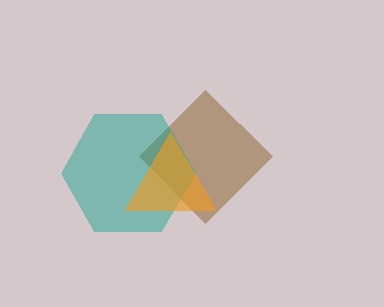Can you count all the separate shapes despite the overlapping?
Yes, there are 3 separate shapes.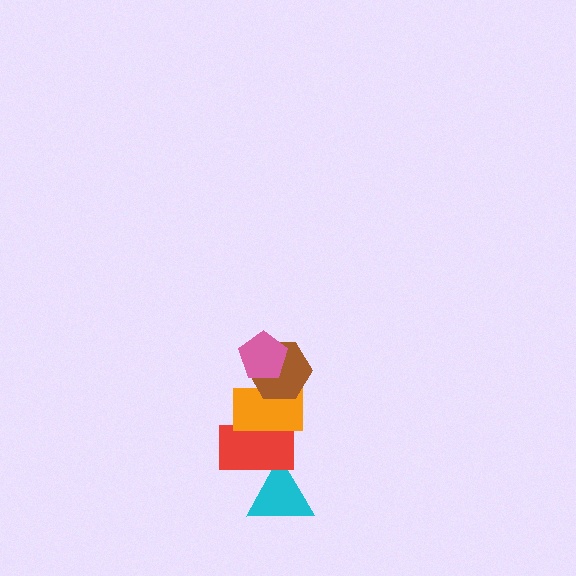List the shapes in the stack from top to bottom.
From top to bottom: the pink pentagon, the brown hexagon, the orange rectangle, the red rectangle, the cyan triangle.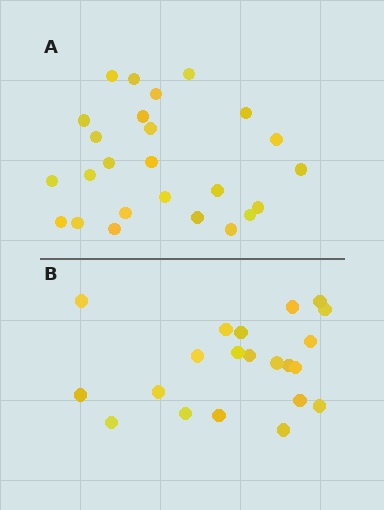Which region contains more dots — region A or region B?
Region A (the top region) has more dots.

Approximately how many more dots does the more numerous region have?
Region A has about 4 more dots than region B.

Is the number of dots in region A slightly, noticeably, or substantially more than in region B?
Region A has only slightly more — the two regions are fairly close. The ratio is roughly 1.2 to 1.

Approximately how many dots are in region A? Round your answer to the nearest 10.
About 20 dots. (The exact count is 25, which rounds to 20.)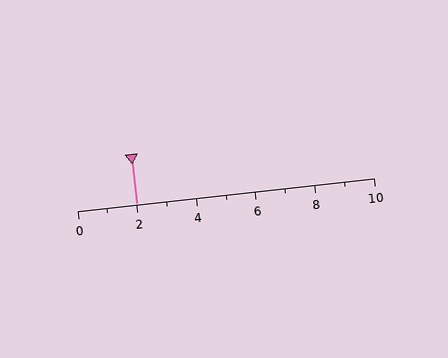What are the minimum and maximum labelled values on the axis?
The axis runs from 0 to 10.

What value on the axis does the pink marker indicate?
The marker indicates approximately 2.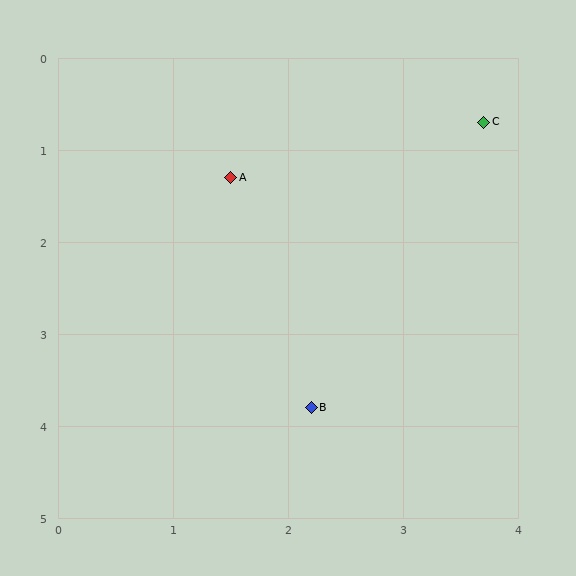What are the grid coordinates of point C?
Point C is at approximately (3.7, 0.7).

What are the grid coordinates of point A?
Point A is at approximately (1.5, 1.3).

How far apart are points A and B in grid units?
Points A and B are about 2.6 grid units apart.